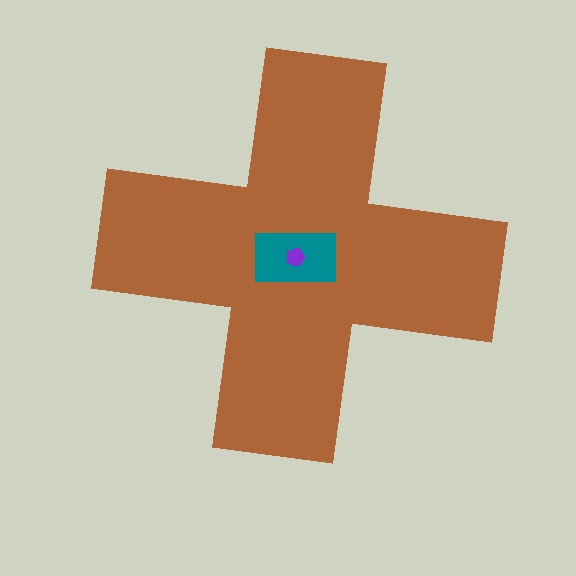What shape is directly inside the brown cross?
The teal rectangle.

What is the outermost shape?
The brown cross.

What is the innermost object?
The purple pentagon.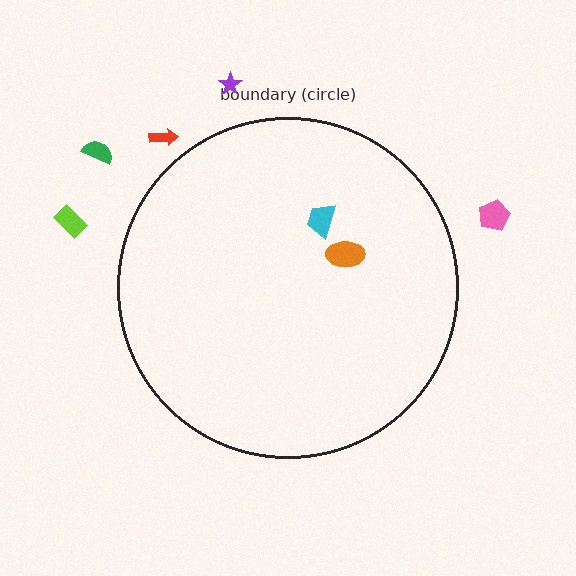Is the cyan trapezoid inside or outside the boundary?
Inside.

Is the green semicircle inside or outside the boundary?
Outside.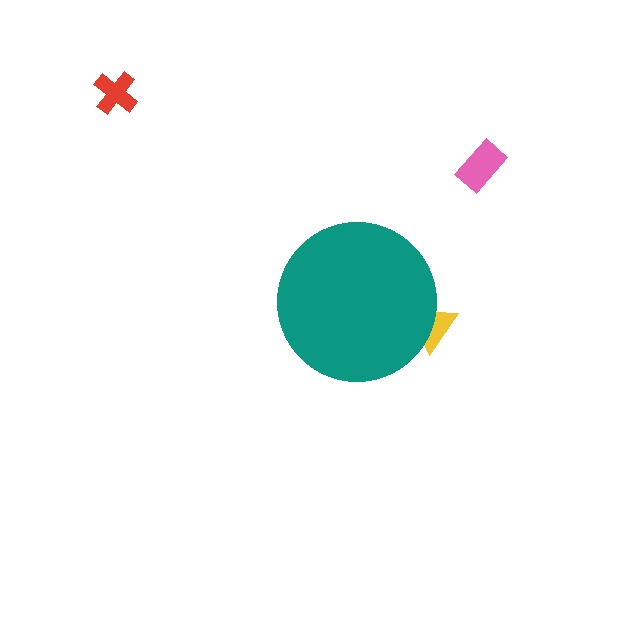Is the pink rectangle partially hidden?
No, the pink rectangle is fully visible.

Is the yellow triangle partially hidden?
Yes, the yellow triangle is partially hidden behind the teal circle.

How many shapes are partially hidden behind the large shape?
1 shape is partially hidden.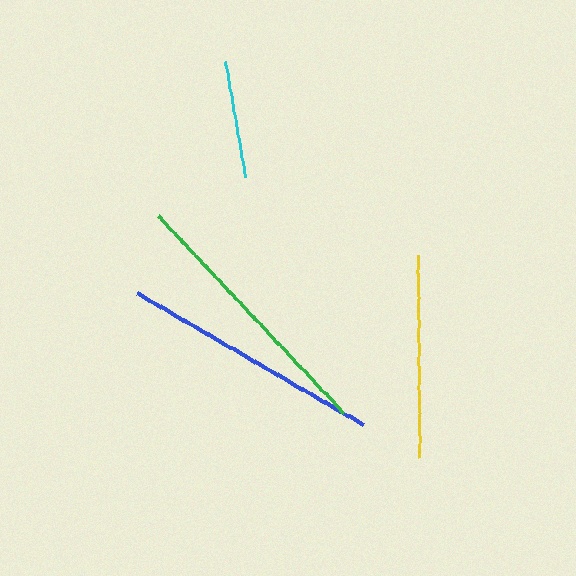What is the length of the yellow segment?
The yellow segment is approximately 201 pixels long.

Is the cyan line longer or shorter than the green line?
The green line is longer than the cyan line.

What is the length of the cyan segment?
The cyan segment is approximately 117 pixels long.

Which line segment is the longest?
The green line is the longest at approximately 271 pixels.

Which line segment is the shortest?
The cyan line is the shortest at approximately 117 pixels.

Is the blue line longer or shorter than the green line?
The green line is longer than the blue line.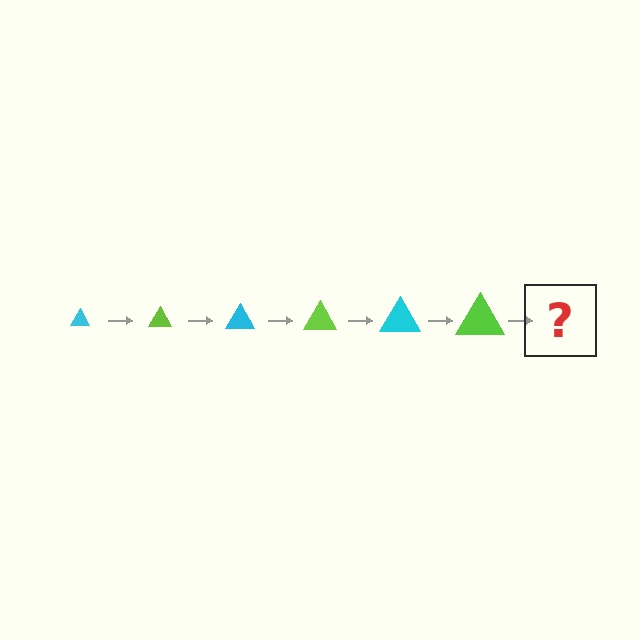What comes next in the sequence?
The next element should be a cyan triangle, larger than the previous one.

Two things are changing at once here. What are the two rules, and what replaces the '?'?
The two rules are that the triangle grows larger each step and the color cycles through cyan and lime. The '?' should be a cyan triangle, larger than the previous one.